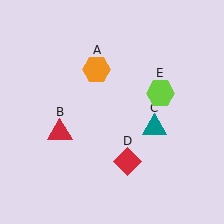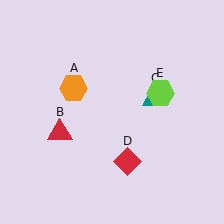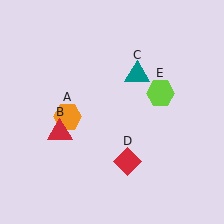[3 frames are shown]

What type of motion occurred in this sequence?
The orange hexagon (object A), teal triangle (object C) rotated counterclockwise around the center of the scene.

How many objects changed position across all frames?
2 objects changed position: orange hexagon (object A), teal triangle (object C).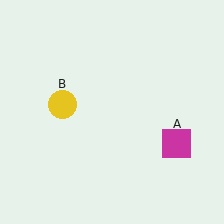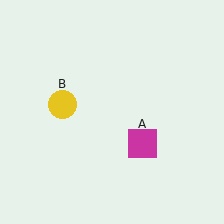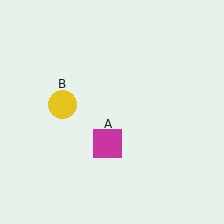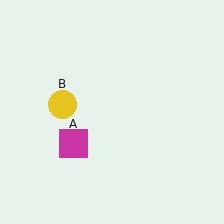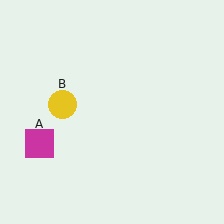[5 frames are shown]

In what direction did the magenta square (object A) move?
The magenta square (object A) moved left.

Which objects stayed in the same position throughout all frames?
Yellow circle (object B) remained stationary.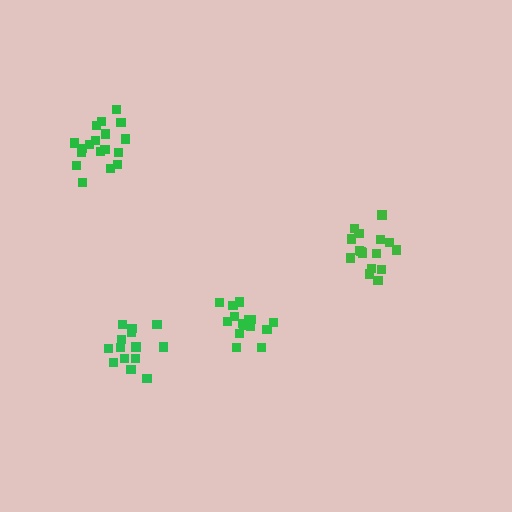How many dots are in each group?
Group 1: 16 dots, Group 2: 15 dots, Group 3: 16 dots, Group 4: 19 dots (66 total).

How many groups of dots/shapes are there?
There are 4 groups.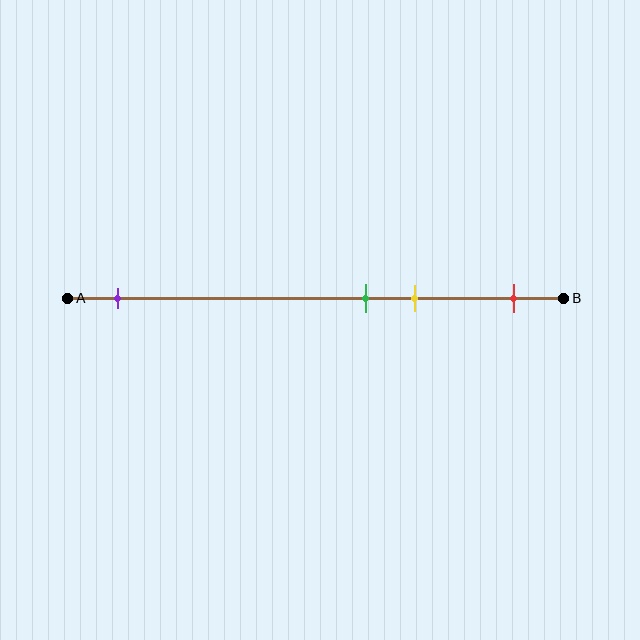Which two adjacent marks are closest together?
The green and yellow marks are the closest adjacent pair.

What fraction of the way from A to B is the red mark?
The red mark is approximately 90% (0.9) of the way from A to B.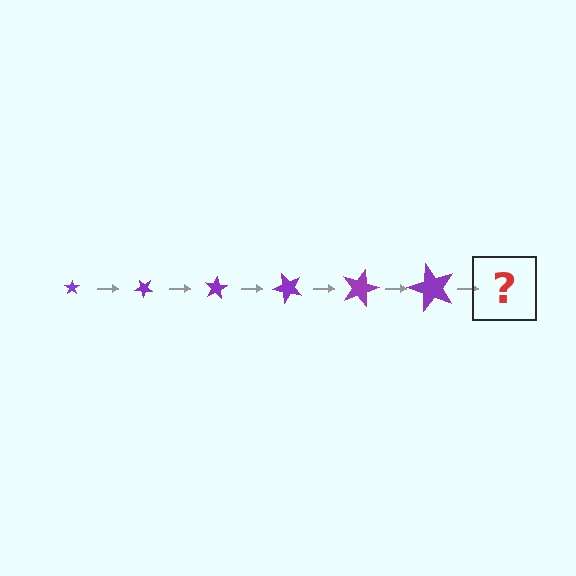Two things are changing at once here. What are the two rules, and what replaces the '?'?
The two rules are that the star grows larger each step and it rotates 40 degrees each step. The '?' should be a star, larger than the previous one and rotated 240 degrees from the start.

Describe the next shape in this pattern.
It should be a star, larger than the previous one and rotated 240 degrees from the start.